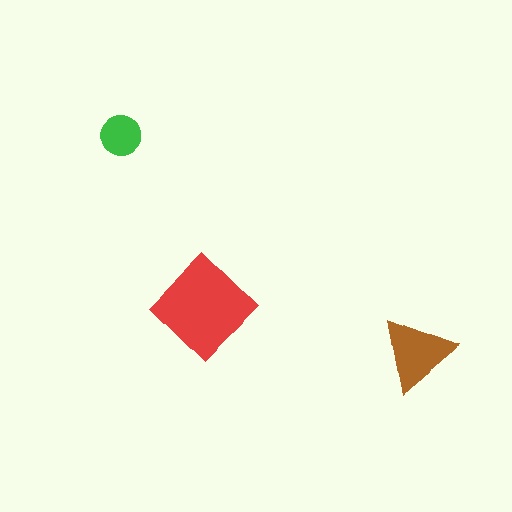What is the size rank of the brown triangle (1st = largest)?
2nd.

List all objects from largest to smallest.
The red diamond, the brown triangle, the green circle.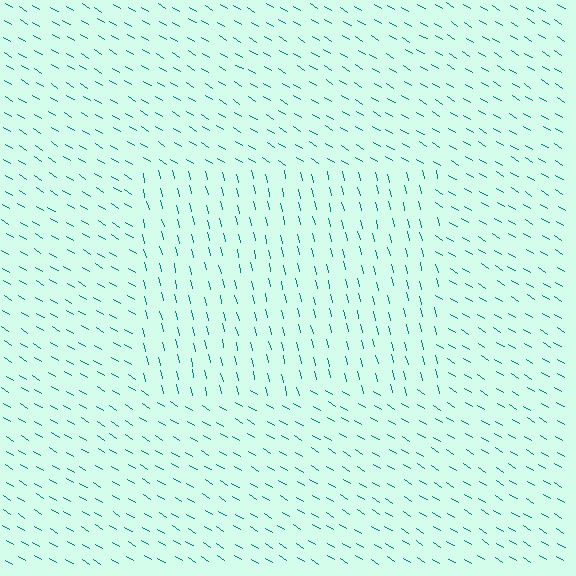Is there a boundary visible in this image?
Yes, there is a texture boundary formed by a change in line orientation.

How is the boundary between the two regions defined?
The boundary is defined purely by a change in line orientation (approximately 45 degrees difference). All lines are the same color and thickness.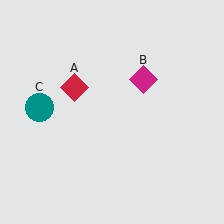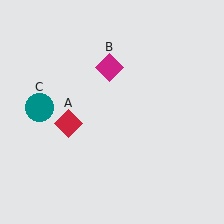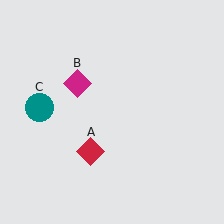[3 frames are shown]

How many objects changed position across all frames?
2 objects changed position: red diamond (object A), magenta diamond (object B).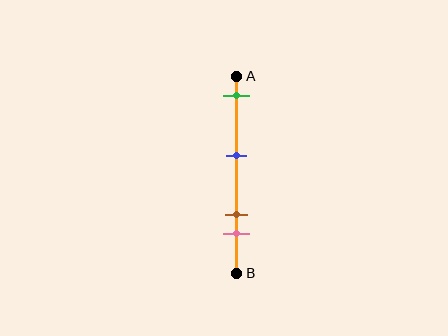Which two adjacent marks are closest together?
The brown and pink marks are the closest adjacent pair.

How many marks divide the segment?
There are 4 marks dividing the segment.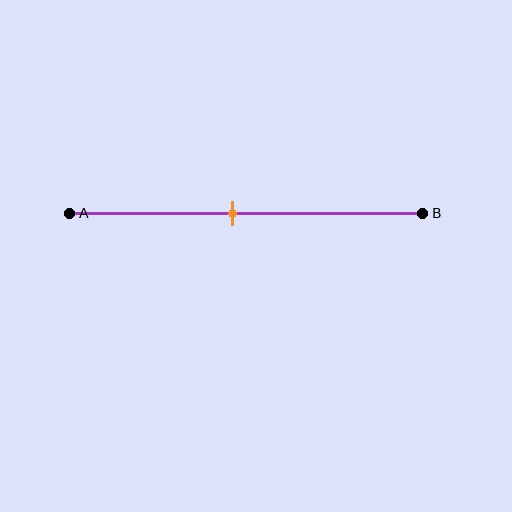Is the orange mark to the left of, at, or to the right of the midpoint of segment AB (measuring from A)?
The orange mark is to the left of the midpoint of segment AB.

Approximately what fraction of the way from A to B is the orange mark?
The orange mark is approximately 45% of the way from A to B.